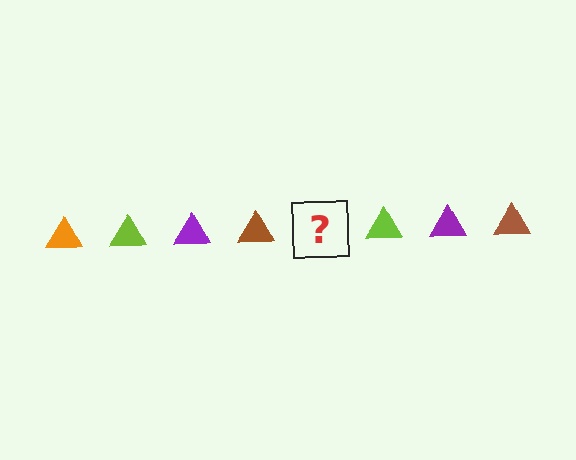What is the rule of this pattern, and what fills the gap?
The rule is that the pattern cycles through orange, lime, purple, brown triangles. The gap should be filled with an orange triangle.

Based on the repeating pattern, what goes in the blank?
The blank should be an orange triangle.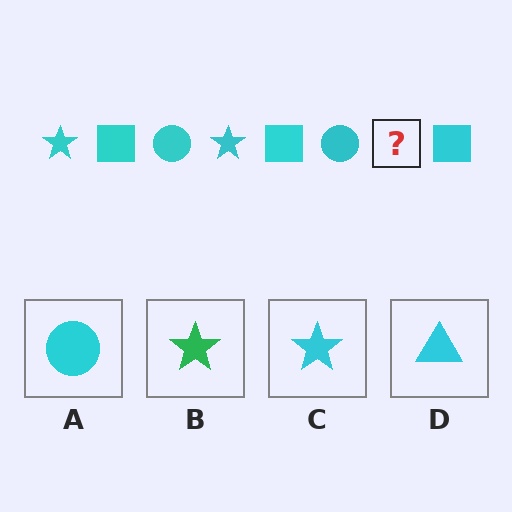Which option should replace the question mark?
Option C.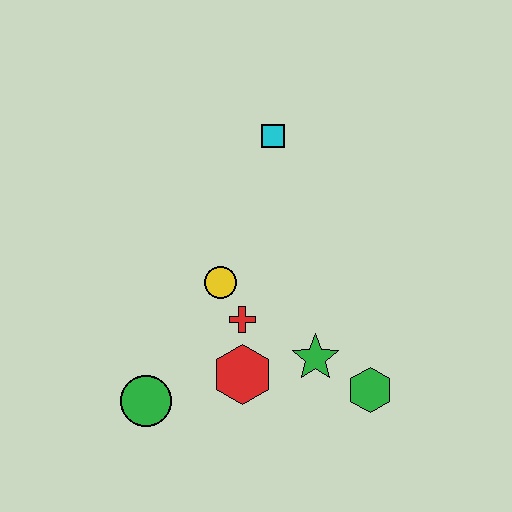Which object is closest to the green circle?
The red hexagon is closest to the green circle.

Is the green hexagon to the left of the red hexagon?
No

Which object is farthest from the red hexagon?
The cyan square is farthest from the red hexagon.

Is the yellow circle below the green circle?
No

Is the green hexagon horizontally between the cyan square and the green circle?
No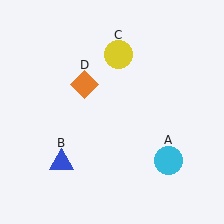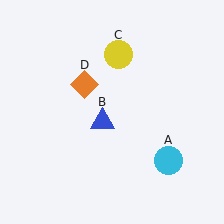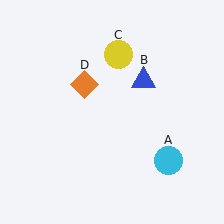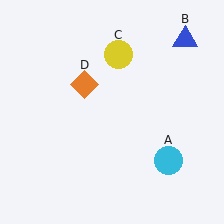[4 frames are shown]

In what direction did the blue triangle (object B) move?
The blue triangle (object B) moved up and to the right.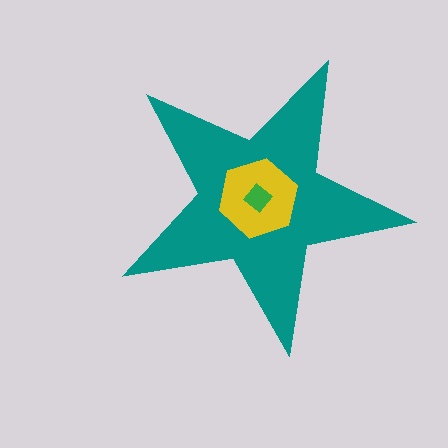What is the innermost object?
The green diamond.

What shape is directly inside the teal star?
The yellow hexagon.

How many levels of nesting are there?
3.